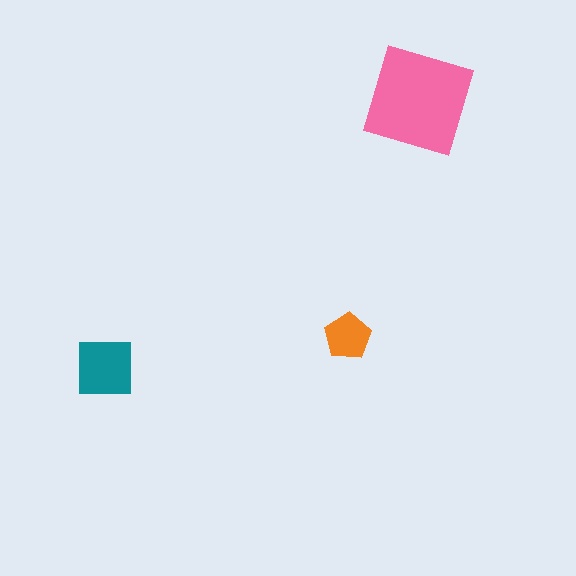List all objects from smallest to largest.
The orange pentagon, the teal square, the pink diamond.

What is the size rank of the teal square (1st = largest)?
2nd.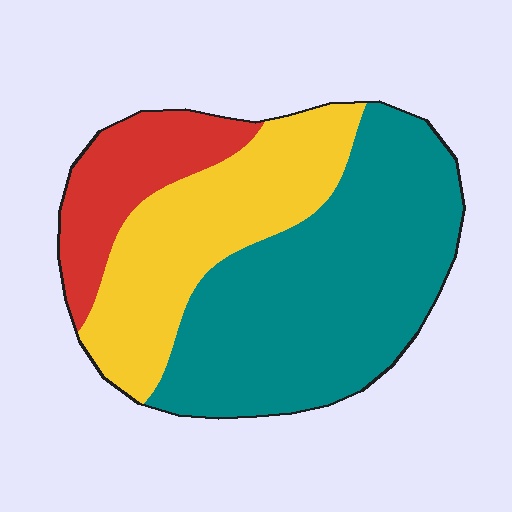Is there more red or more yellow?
Yellow.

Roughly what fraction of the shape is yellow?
Yellow takes up about one third (1/3) of the shape.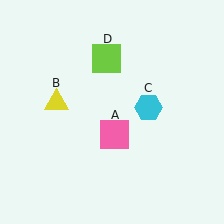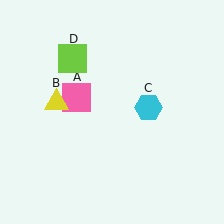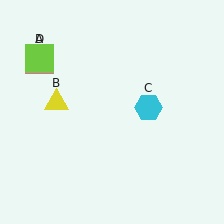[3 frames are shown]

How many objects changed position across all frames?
2 objects changed position: pink square (object A), lime square (object D).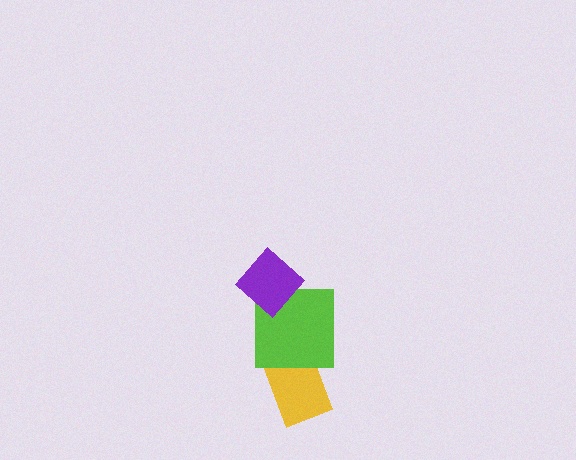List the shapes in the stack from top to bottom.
From top to bottom: the purple diamond, the lime square, the yellow rectangle.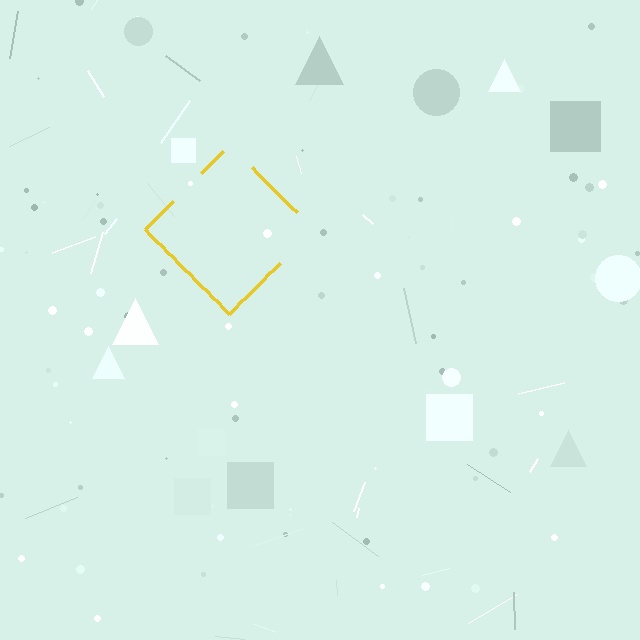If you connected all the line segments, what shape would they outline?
They would outline a diamond.